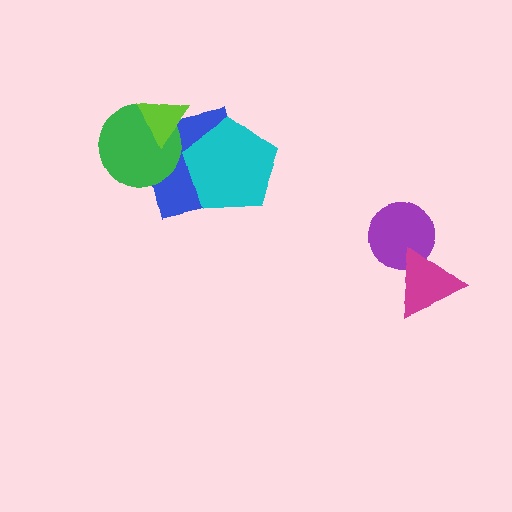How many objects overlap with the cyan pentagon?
1 object overlaps with the cyan pentagon.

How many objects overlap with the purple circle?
1 object overlaps with the purple circle.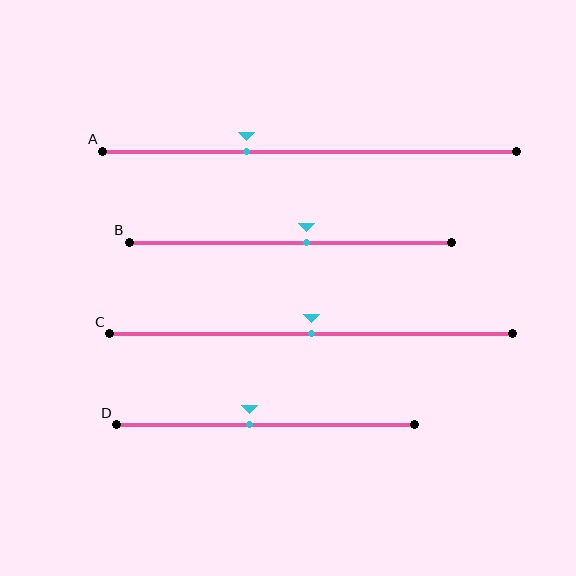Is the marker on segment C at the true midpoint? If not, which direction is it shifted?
Yes, the marker on segment C is at the true midpoint.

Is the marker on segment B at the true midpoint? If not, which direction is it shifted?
No, the marker on segment B is shifted to the right by about 5% of the segment length.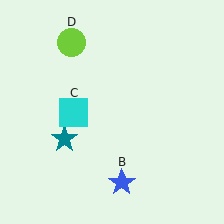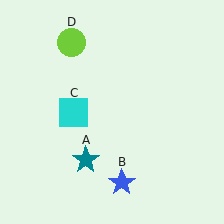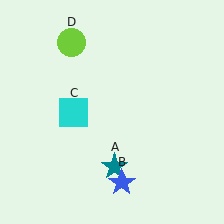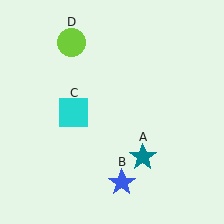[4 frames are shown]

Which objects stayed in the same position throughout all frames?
Blue star (object B) and cyan square (object C) and lime circle (object D) remained stationary.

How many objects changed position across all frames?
1 object changed position: teal star (object A).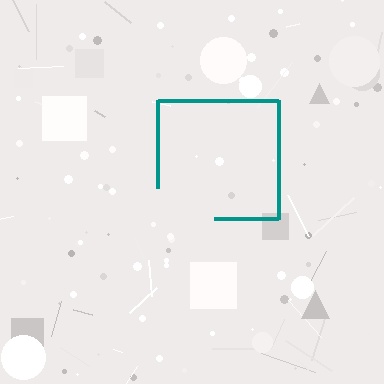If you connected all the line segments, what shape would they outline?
They would outline a square.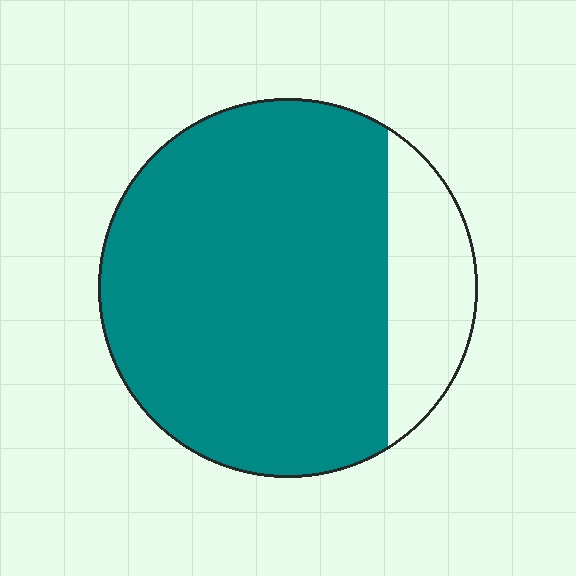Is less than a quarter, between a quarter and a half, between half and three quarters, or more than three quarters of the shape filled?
More than three quarters.